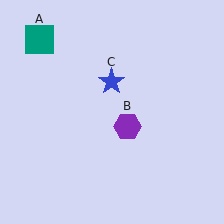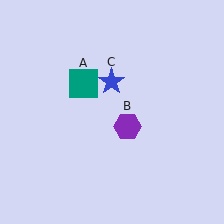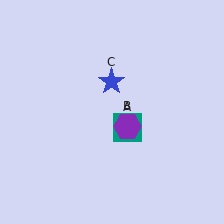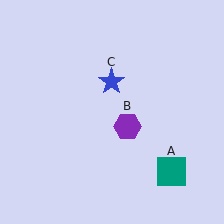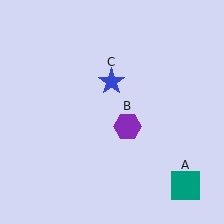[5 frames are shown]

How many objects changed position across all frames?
1 object changed position: teal square (object A).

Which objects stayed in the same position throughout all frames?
Purple hexagon (object B) and blue star (object C) remained stationary.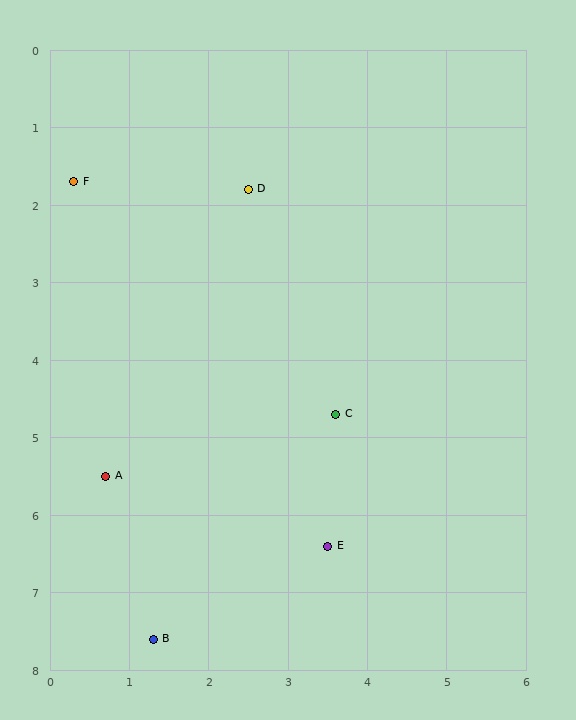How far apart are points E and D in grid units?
Points E and D are about 4.7 grid units apart.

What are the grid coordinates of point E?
Point E is at approximately (3.5, 6.4).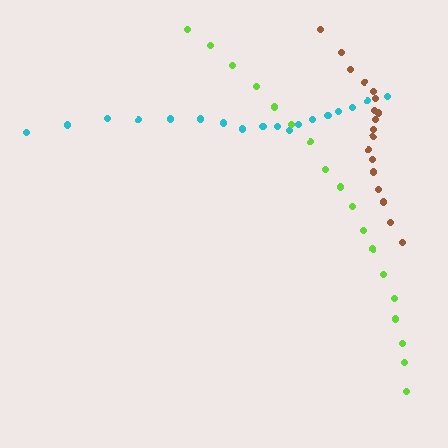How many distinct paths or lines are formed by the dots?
There are 3 distinct paths.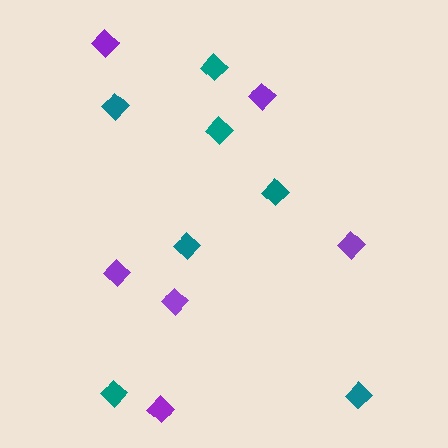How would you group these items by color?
There are 2 groups: one group of teal diamonds (7) and one group of purple diamonds (6).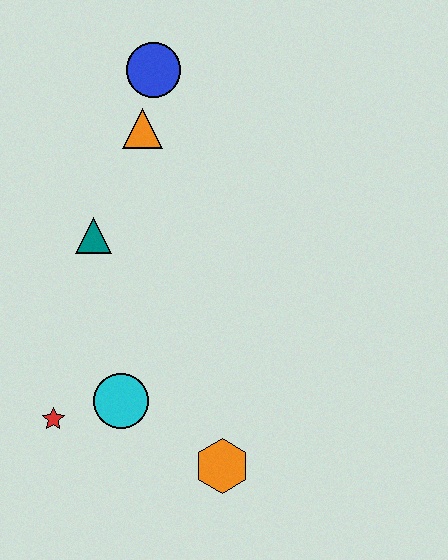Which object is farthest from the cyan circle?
The blue circle is farthest from the cyan circle.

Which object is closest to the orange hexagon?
The cyan circle is closest to the orange hexagon.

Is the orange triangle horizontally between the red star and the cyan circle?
No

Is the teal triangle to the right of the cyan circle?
No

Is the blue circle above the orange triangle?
Yes